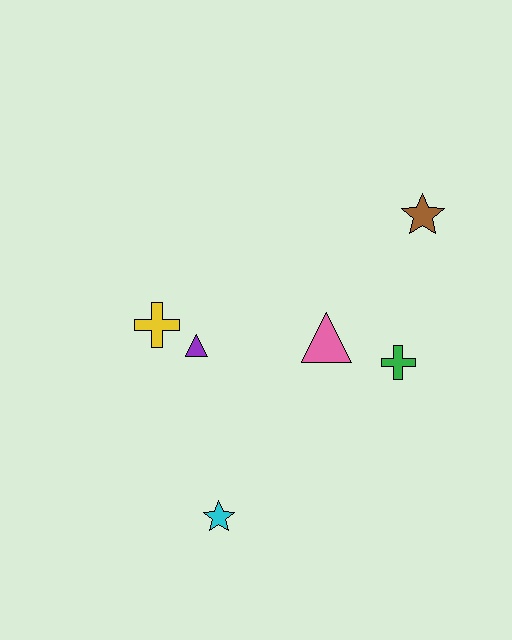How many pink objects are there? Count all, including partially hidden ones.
There is 1 pink object.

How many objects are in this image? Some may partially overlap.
There are 6 objects.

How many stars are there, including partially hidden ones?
There are 2 stars.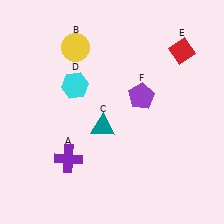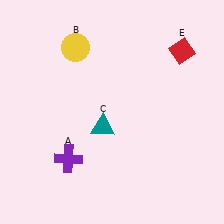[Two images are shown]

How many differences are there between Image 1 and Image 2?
There are 2 differences between the two images.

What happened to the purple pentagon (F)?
The purple pentagon (F) was removed in Image 2. It was in the top-right area of Image 1.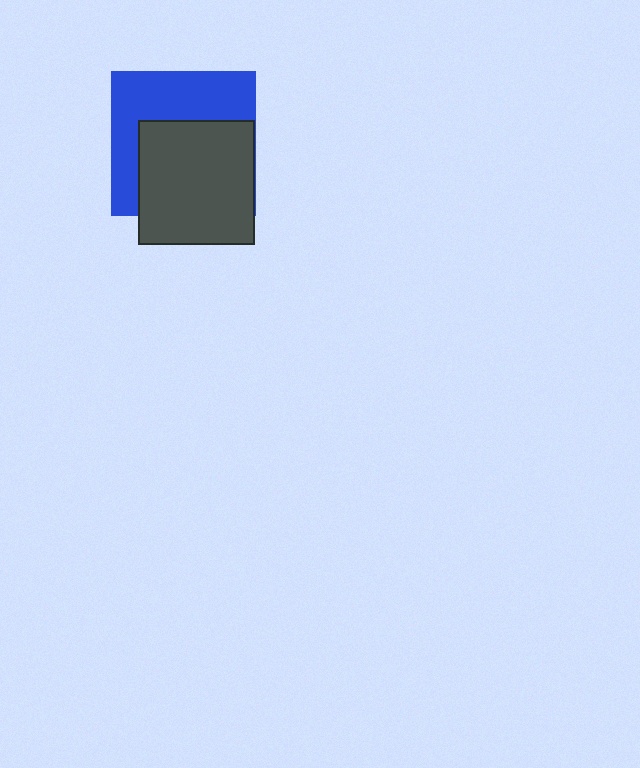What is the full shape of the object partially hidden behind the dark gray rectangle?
The partially hidden object is a blue square.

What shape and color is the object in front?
The object in front is a dark gray rectangle.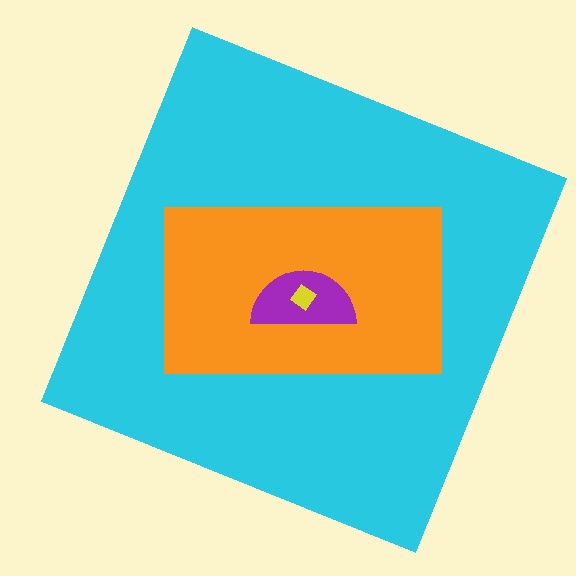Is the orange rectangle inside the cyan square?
Yes.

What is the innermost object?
The yellow diamond.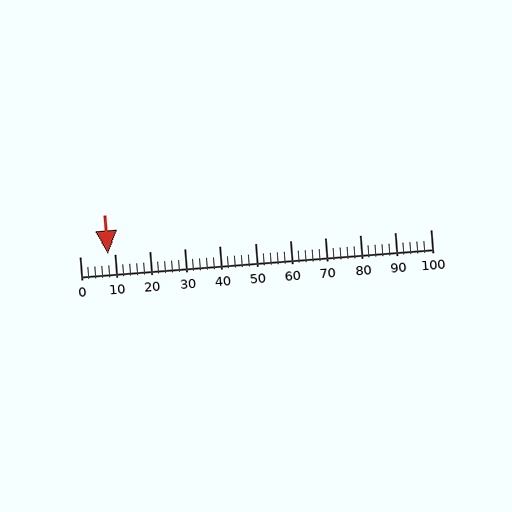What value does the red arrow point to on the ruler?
The red arrow points to approximately 8.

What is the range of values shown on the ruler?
The ruler shows values from 0 to 100.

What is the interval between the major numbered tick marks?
The major tick marks are spaced 10 units apart.